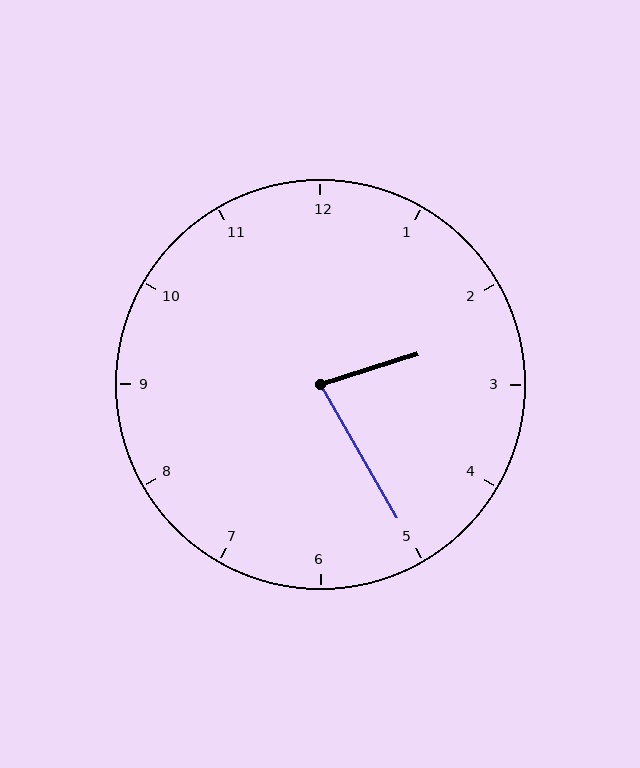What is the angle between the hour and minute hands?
Approximately 78 degrees.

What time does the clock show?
2:25.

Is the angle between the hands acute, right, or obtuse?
It is acute.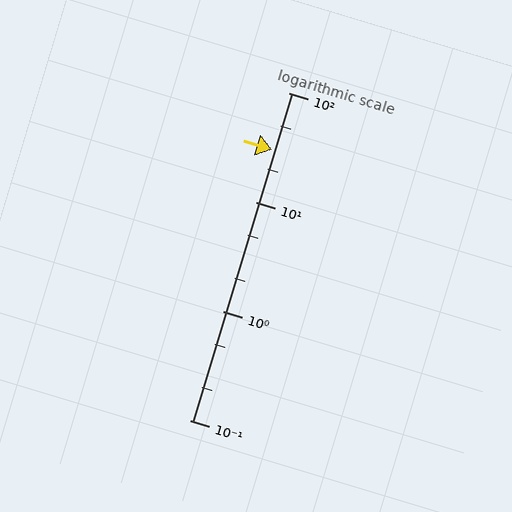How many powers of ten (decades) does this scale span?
The scale spans 3 decades, from 0.1 to 100.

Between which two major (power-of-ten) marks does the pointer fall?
The pointer is between 10 and 100.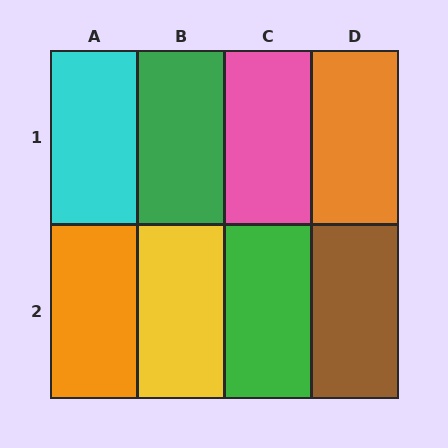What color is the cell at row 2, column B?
Yellow.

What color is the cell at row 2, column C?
Green.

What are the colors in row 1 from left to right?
Cyan, green, pink, orange.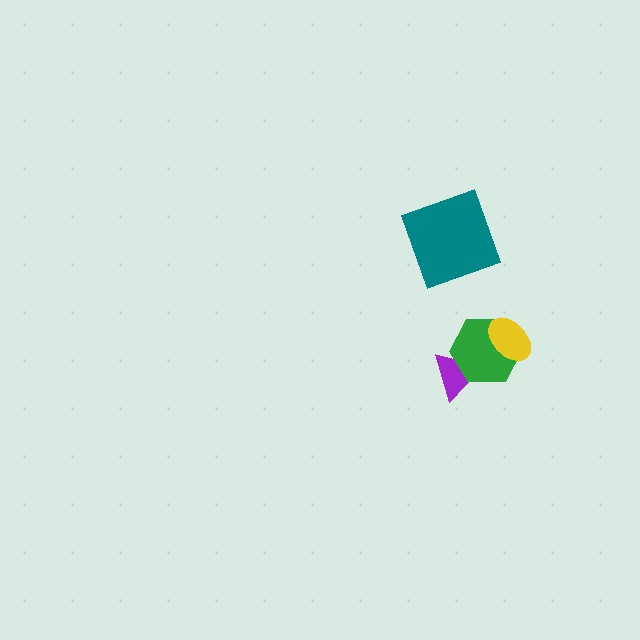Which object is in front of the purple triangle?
The green hexagon is in front of the purple triangle.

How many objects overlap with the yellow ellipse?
1 object overlaps with the yellow ellipse.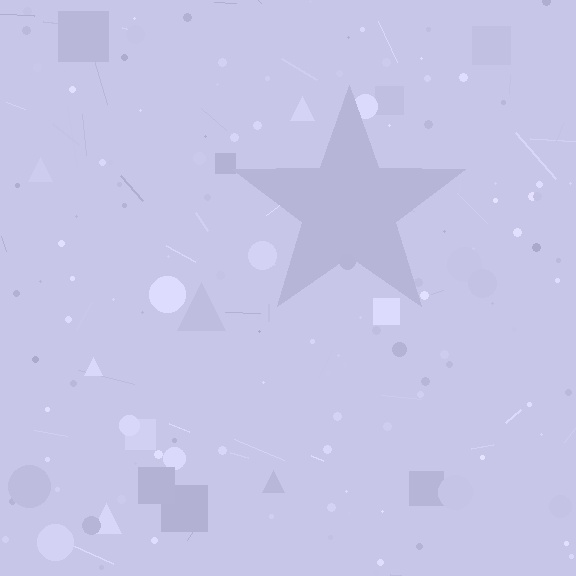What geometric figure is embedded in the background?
A star is embedded in the background.